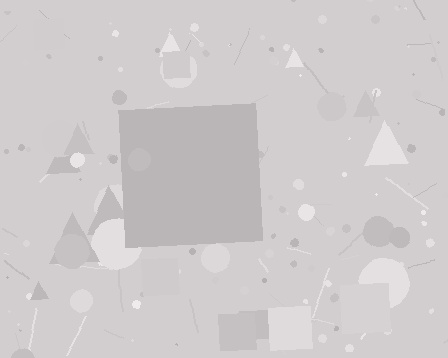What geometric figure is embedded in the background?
A square is embedded in the background.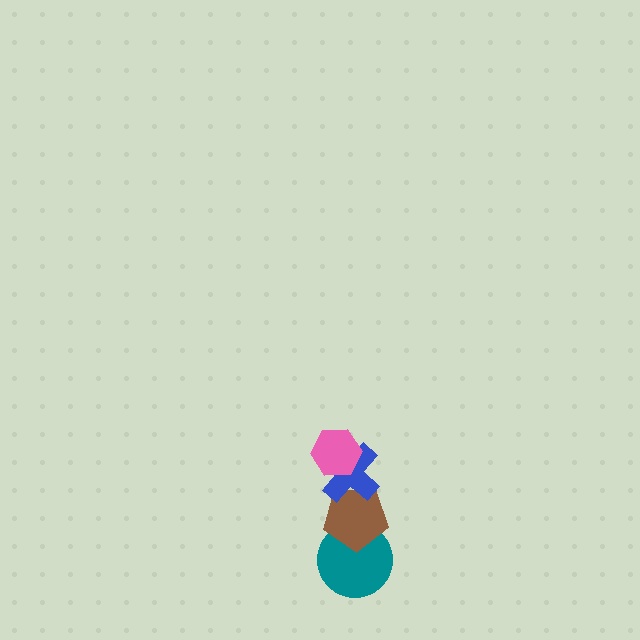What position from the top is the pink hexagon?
The pink hexagon is 1st from the top.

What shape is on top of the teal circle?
The brown pentagon is on top of the teal circle.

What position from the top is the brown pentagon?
The brown pentagon is 3rd from the top.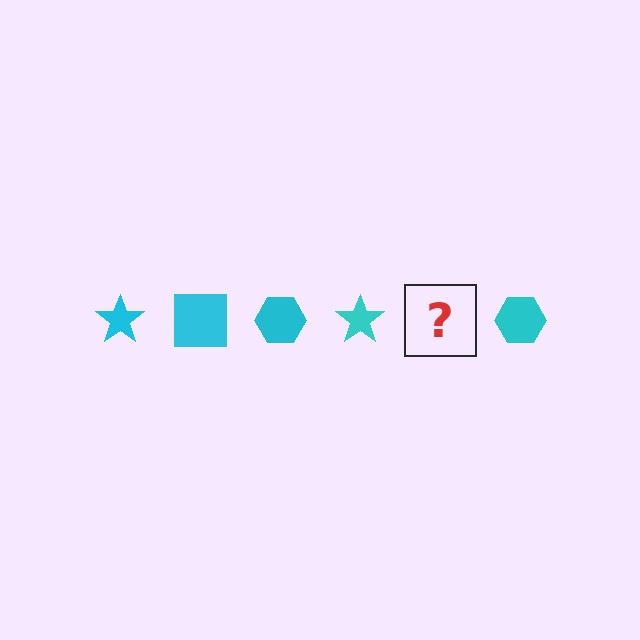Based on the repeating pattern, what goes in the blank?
The blank should be a cyan square.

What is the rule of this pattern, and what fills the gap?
The rule is that the pattern cycles through star, square, hexagon shapes in cyan. The gap should be filled with a cyan square.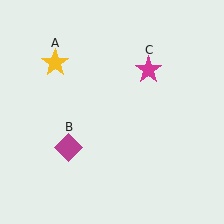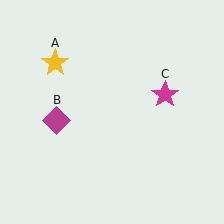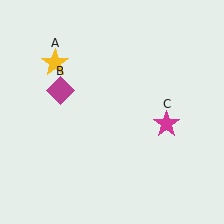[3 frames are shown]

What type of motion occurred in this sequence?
The magenta diamond (object B), magenta star (object C) rotated clockwise around the center of the scene.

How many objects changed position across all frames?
2 objects changed position: magenta diamond (object B), magenta star (object C).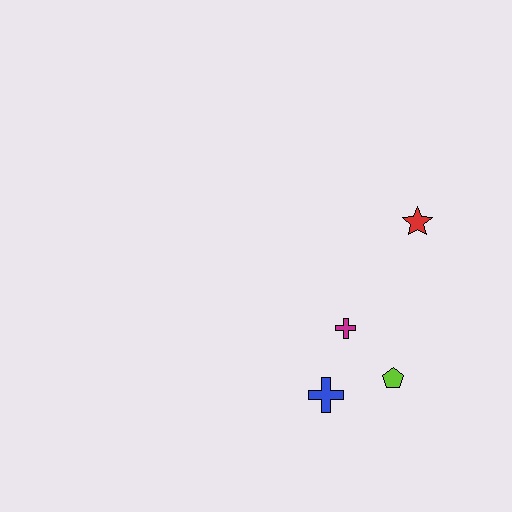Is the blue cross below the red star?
Yes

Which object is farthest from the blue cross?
The red star is farthest from the blue cross.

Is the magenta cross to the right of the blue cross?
Yes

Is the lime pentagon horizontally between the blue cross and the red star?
Yes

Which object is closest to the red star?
The magenta cross is closest to the red star.